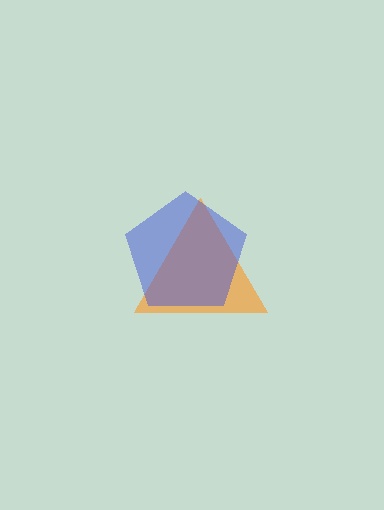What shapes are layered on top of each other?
The layered shapes are: an orange triangle, a blue pentagon.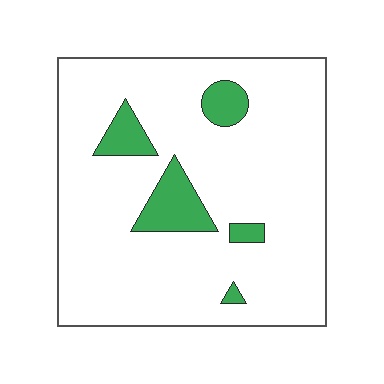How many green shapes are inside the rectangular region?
5.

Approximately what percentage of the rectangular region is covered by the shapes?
Approximately 10%.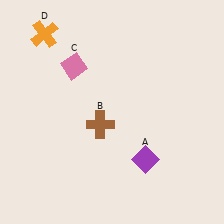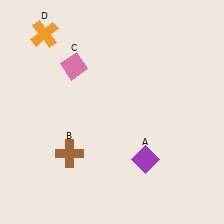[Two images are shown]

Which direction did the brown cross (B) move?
The brown cross (B) moved left.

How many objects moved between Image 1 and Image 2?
1 object moved between the two images.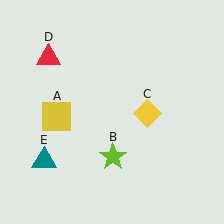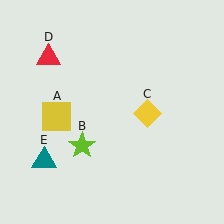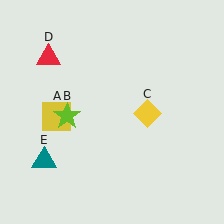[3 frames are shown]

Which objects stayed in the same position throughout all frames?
Yellow square (object A) and yellow diamond (object C) and red triangle (object D) and teal triangle (object E) remained stationary.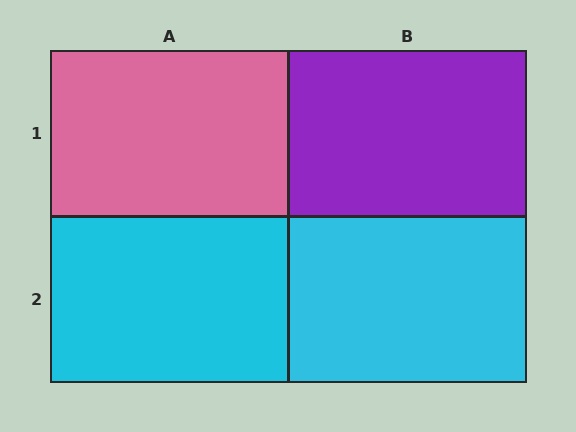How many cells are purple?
1 cell is purple.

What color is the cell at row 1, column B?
Purple.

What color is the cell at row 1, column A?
Pink.